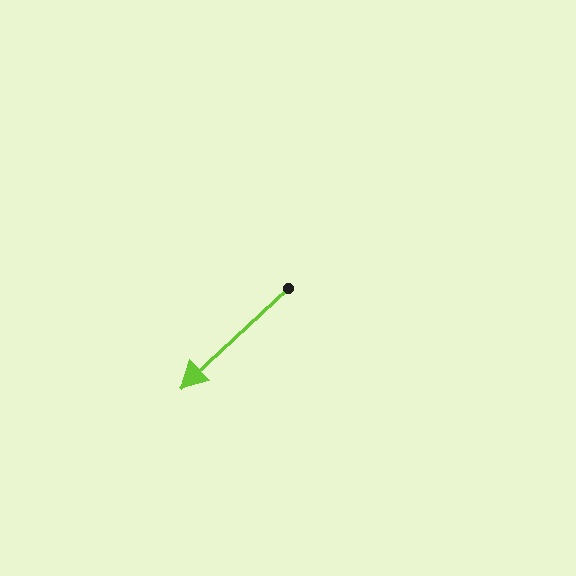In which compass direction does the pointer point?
Southwest.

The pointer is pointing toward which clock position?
Roughly 8 o'clock.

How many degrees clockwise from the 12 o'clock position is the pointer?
Approximately 227 degrees.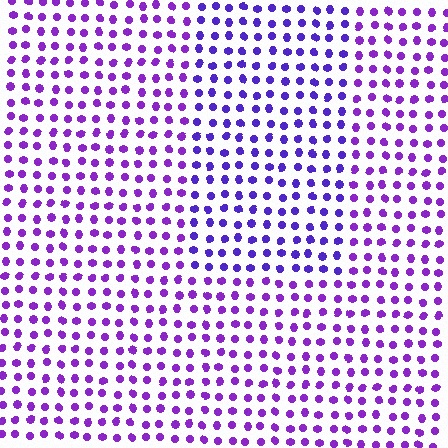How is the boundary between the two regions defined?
The boundary is defined purely by a slight shift in hue (about 23 degrees). Spacing, size, and orientation are identical on both sides.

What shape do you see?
I see a rectangle.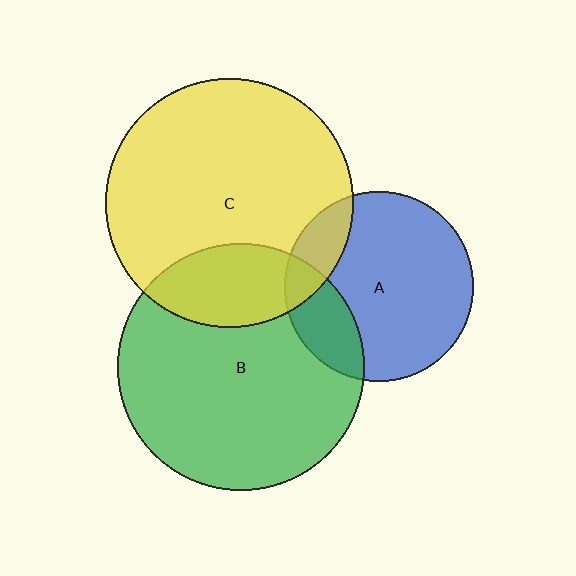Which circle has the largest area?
Circle C (yellow).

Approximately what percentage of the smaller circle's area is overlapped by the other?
Approximately 20%.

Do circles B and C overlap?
Yes.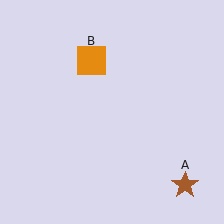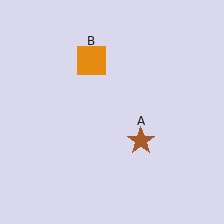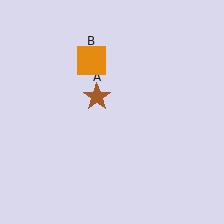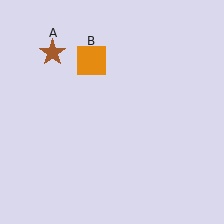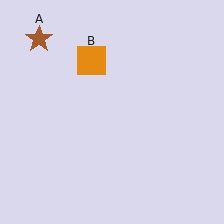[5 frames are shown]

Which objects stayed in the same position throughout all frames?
Orange square (object B) remained stationary.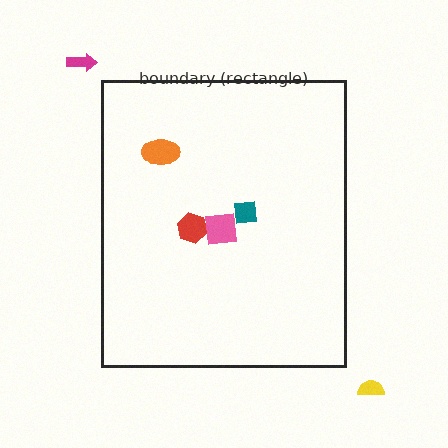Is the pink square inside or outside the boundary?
Inside.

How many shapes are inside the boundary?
4 inside, 2 outside.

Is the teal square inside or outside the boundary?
Inside.